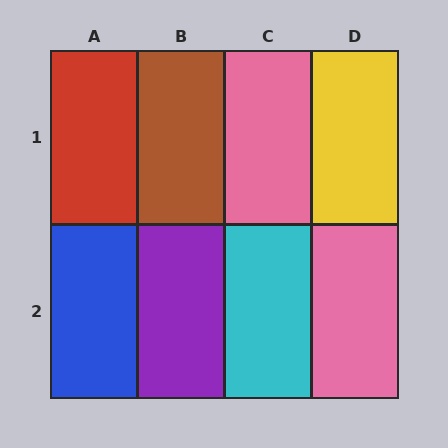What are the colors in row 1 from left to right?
Red, brown, pink, yellow.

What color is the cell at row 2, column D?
Pink.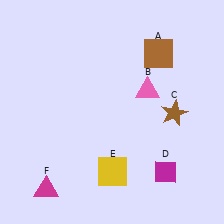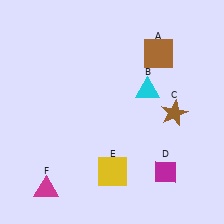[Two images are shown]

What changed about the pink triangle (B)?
In Image 1, B is pink. In Image 2, it changed to cyan.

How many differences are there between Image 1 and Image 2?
There is 1 difference between the two images.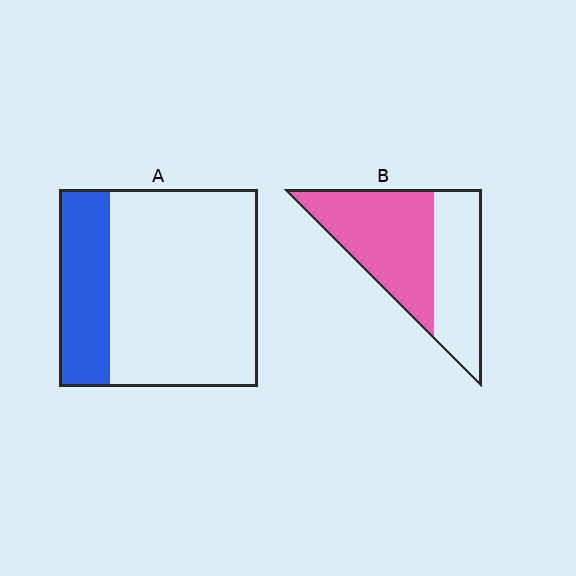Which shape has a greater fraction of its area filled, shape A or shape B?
Shape B.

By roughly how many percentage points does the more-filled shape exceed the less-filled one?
By roughly 30 percentage points (B over A).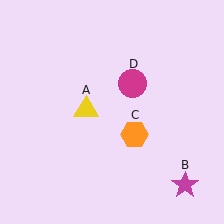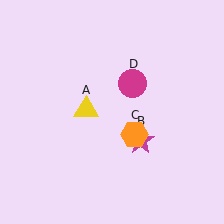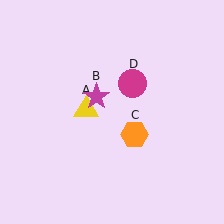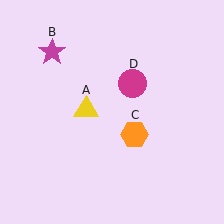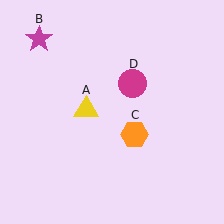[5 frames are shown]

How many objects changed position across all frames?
1 object changed position: magenta star (object B).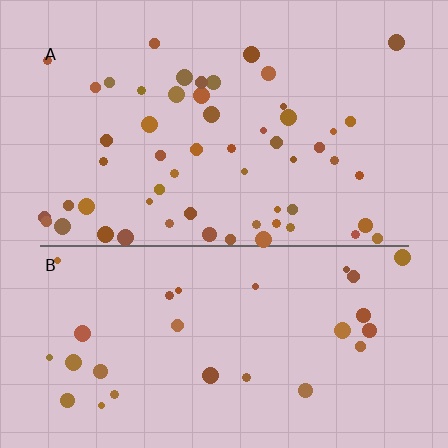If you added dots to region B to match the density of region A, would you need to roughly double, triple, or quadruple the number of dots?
Approximately double.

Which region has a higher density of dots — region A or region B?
A (the top).